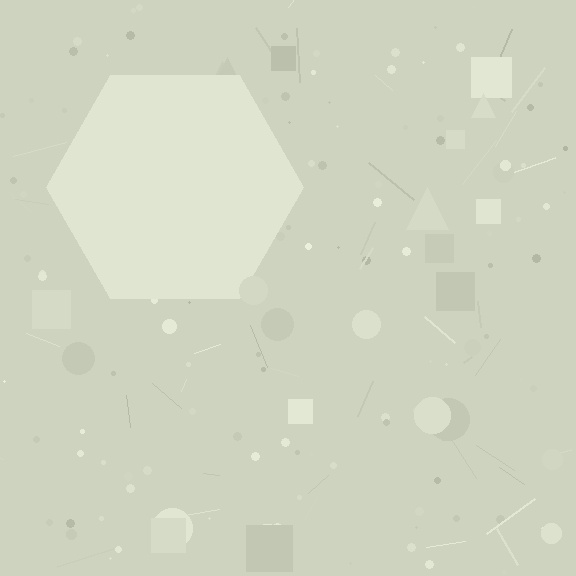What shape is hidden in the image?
A hexagon is hidden in the image.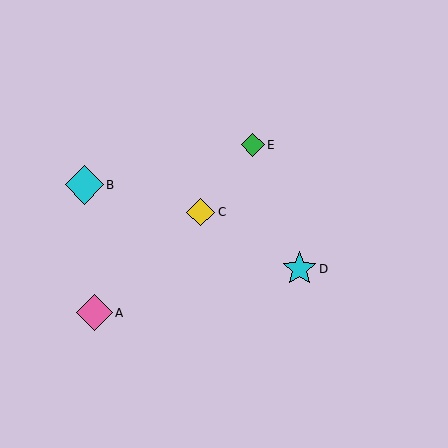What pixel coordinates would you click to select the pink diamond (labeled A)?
Click at (95, 313) to select the pink diamond A.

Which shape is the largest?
The cyan diamond (labeled B) is the largest.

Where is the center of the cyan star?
The center of the cyan star is at (300, 269).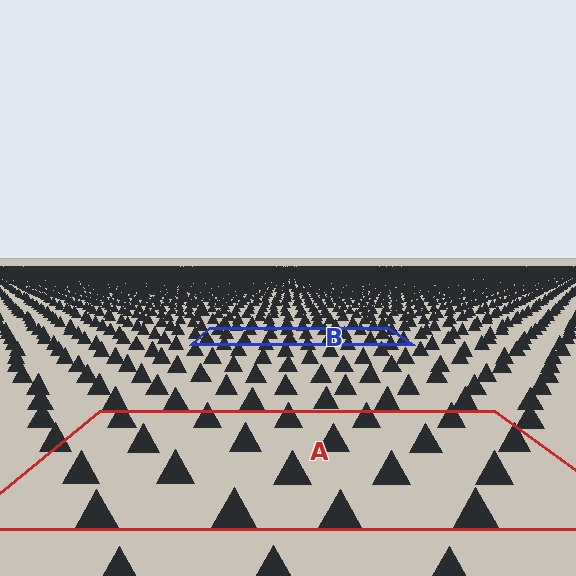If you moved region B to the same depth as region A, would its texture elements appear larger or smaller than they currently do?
They would appear larger. At a closer depth, the same texture elements are projected at a bigger on-screen size.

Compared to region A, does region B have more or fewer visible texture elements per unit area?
Region B has more texture elements per unit area — they are packed more densely because it is farther away.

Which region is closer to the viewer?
Region A is closer. The texture elements there are larger and more spread out.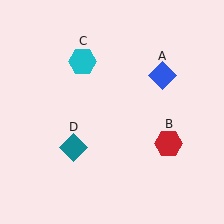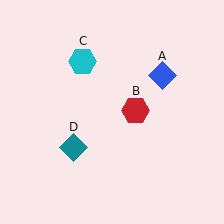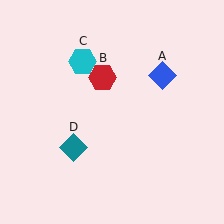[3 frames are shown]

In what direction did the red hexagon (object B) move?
The red hexagon (object B) moved up and to the left.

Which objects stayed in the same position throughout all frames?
Blue diamond (object A) and cyan hexagon (object C) and teal diamond (object D) remained stationary.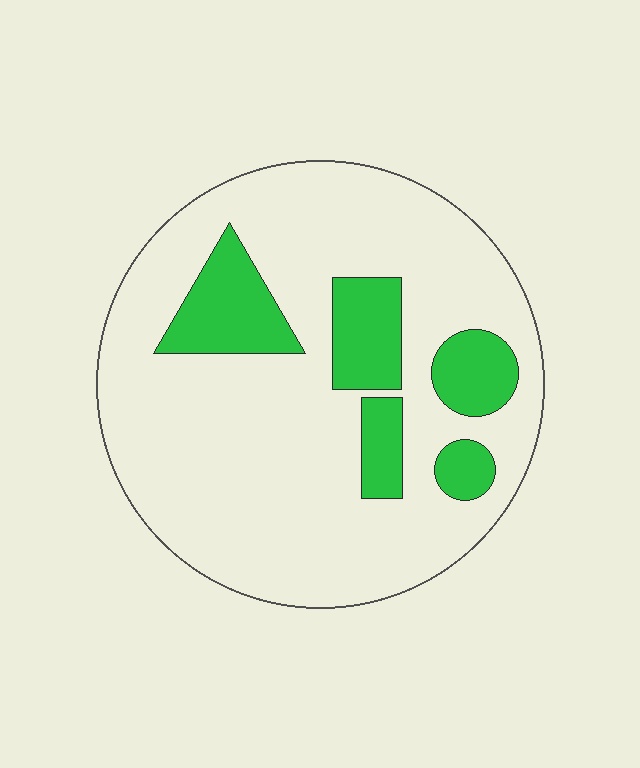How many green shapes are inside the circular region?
5.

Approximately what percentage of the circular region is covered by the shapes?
Approximately 20%.